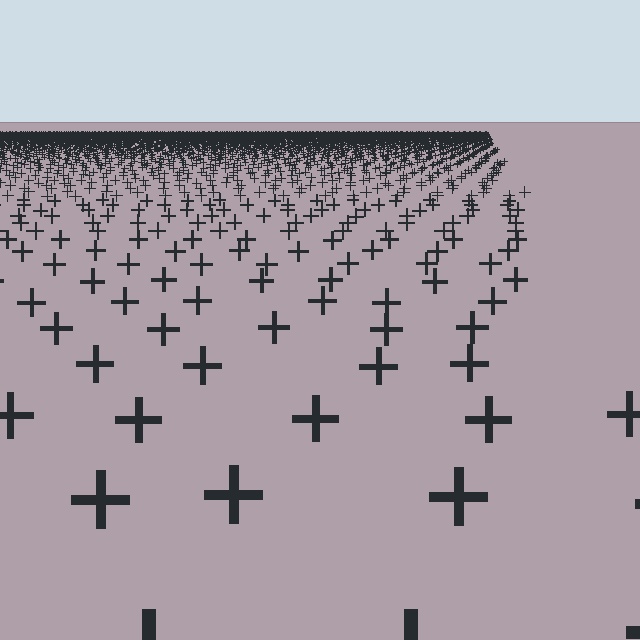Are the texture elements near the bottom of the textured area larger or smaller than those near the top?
Larger. Near the bottom, elements are closer to the viewer and appear at a bigger on-screen size.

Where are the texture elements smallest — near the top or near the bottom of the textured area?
Near the top.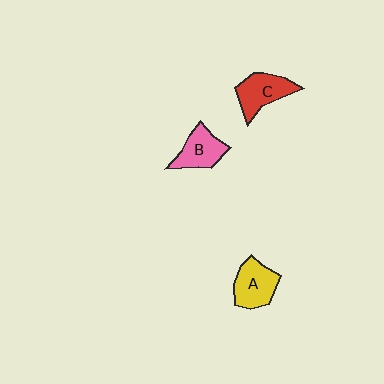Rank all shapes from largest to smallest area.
From largest to smallest: C (red), A (yellow), B (pink).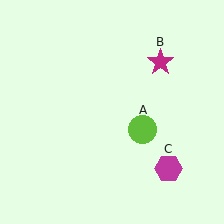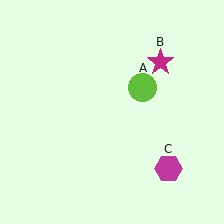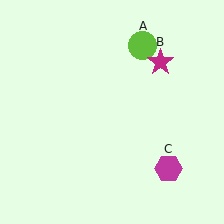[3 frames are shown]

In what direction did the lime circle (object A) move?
The lime circle (object A) moved up.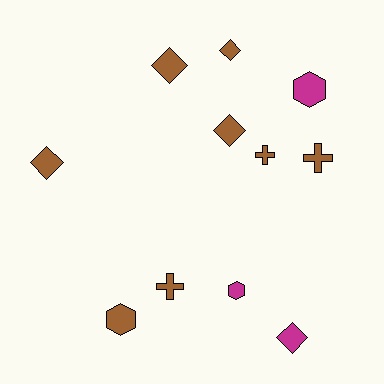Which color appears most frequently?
Brown, with 8 objects.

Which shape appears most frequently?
Diamond, with 5 objects.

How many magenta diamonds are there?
There is 1 magenta diamond.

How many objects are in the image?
There are 11 objects.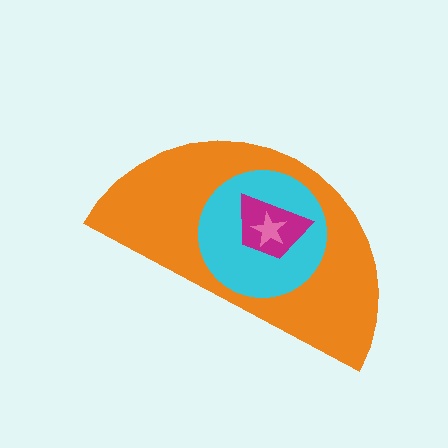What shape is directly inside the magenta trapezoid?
The pink star.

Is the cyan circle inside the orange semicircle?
Yes.